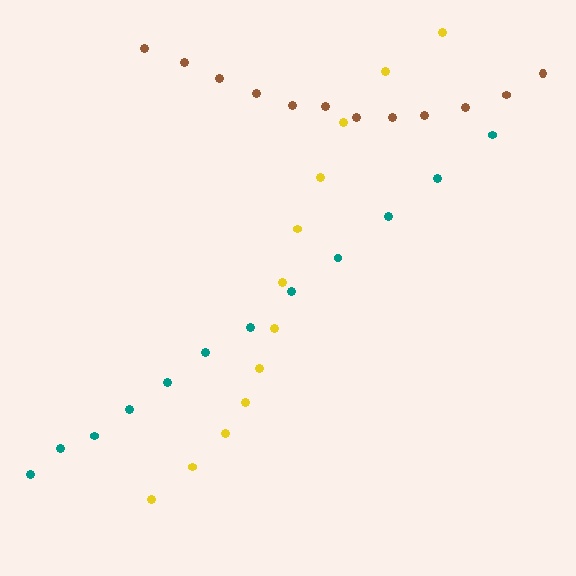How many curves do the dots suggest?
There are 3 distinct paths.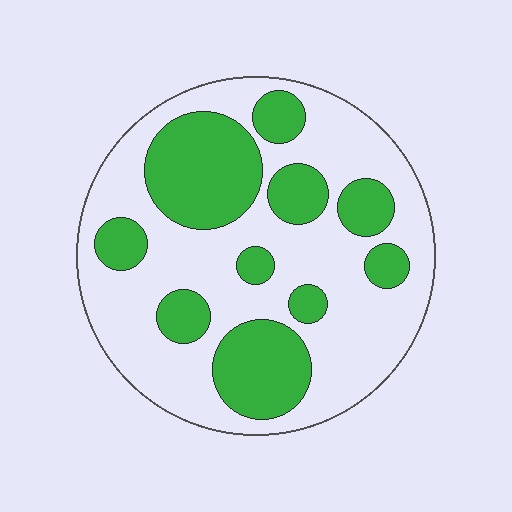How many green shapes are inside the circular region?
10.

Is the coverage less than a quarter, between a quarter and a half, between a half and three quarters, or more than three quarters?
Between a quarter and a half.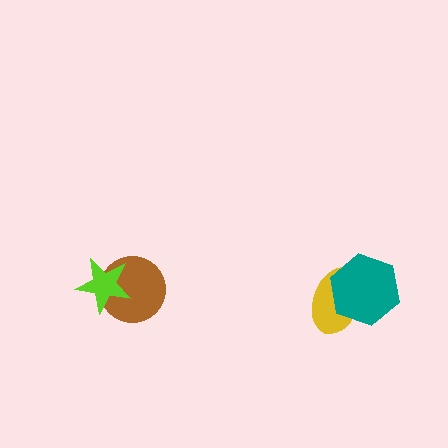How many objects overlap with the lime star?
1 object overlaps with the lime star.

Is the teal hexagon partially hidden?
No, no other shape covers it.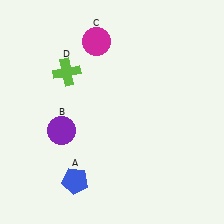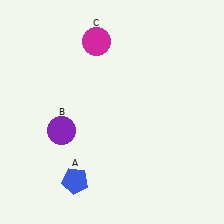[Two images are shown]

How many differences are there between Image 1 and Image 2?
There is 1 difference between the two images.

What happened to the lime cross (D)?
The lime cross (D) was removed in Image 2. It was in the top-left area of Image 1.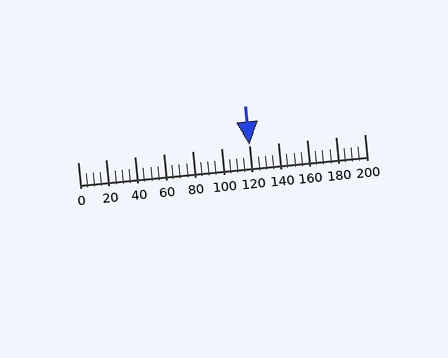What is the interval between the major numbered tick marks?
The major tick marks are spaced 20 units apart.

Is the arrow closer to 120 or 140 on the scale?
The arrow is closer to 120.